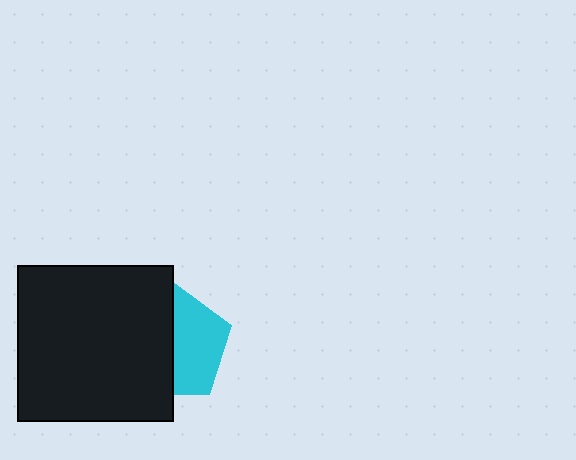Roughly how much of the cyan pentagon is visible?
About half of it is visible (roughly 50%).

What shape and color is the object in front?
The object in front is a black square.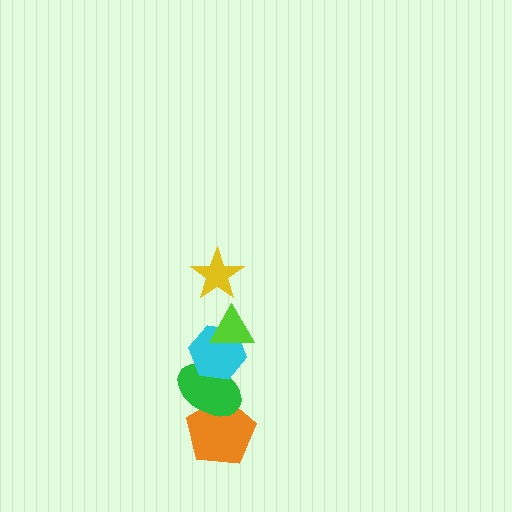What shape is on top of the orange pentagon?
The green ellipse is on top of the orange pentagon.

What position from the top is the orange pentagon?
The orange pentagon is 5th from the top.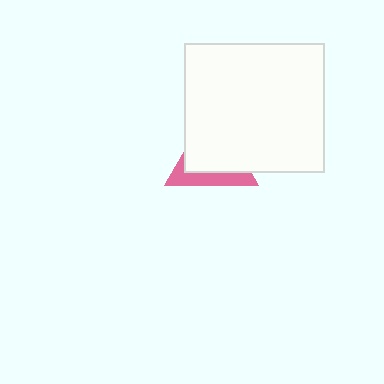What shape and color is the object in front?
The object in front is a white rectangle.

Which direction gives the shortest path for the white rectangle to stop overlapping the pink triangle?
Moving toward the upper-right gives the shortest separation.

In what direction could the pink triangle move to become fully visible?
The pink triangle could move toward the lower-left. That would shift it out from behind the white rectangle entirely.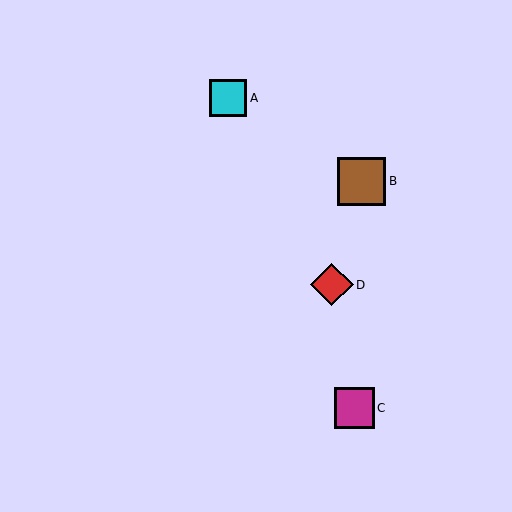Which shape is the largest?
The brown square (labeled B) is the largest.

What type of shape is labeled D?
Shape D is a red diamond.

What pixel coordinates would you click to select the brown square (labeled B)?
Click at (362, 181) to select the brown square B.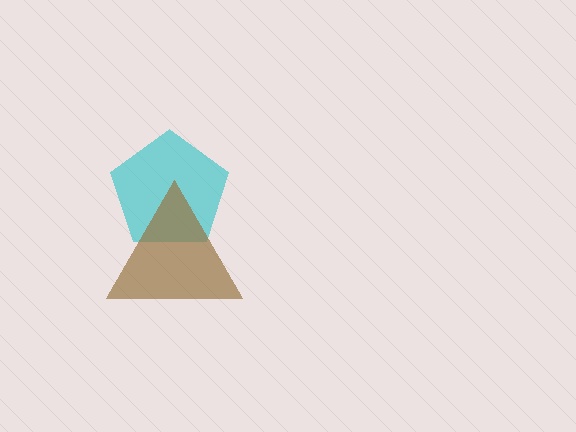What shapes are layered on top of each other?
The layered shapes are: a cyan pentagon, a brown triangle.